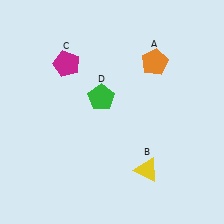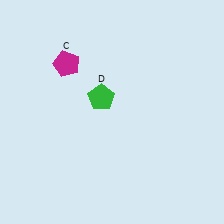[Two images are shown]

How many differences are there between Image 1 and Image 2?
There are 2 differences between the two images.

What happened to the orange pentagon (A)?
The orange pentagon (A) was removed in Image 2. It was in the top-right area of Image 1.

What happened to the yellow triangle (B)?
The yellow triangle (B) was removed in Image 2. It was in the bottom-right area of Image 1.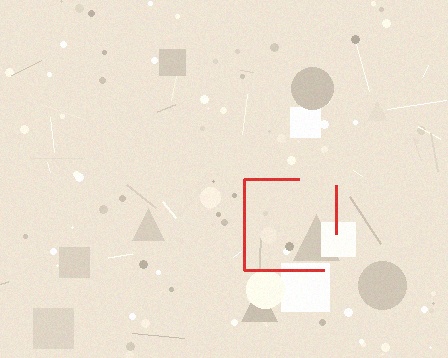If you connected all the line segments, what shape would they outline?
They would outline a square.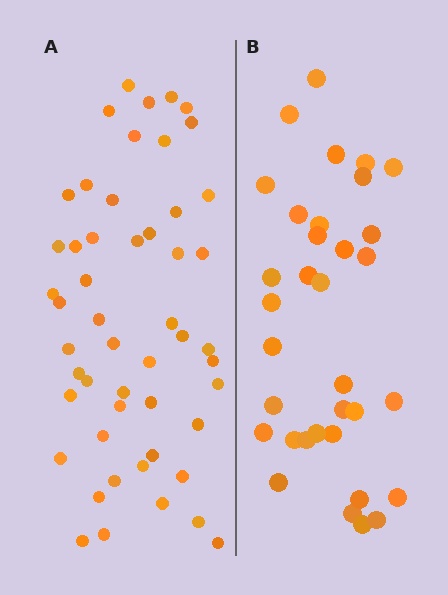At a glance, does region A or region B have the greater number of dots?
Region A (the left region) has more dots.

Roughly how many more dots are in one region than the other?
Region A has approximately 15 more dots than region B.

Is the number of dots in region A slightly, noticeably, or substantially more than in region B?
Region A has substantially more. The ratio is roughly 1.5 to 1.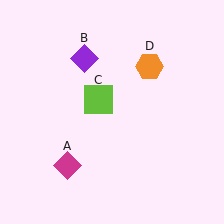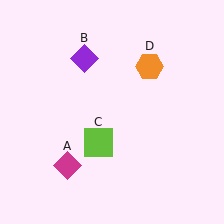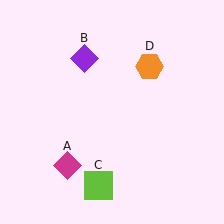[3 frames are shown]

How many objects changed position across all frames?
1 object changed position: lime square (object C).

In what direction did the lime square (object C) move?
The lime square (object C) moved down.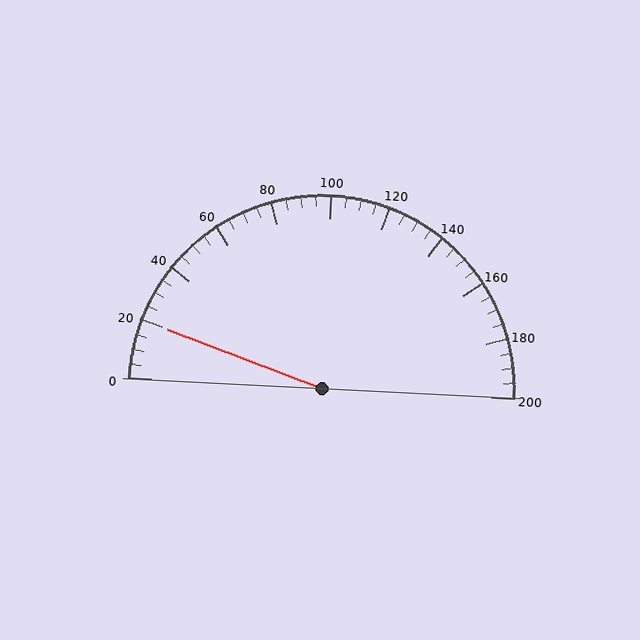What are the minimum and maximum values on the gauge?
The gauge ranges from 0 to 200.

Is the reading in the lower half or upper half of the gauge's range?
The reading is in the lower half of the range (0 to 200).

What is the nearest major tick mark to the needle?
The nearest major tick mark is 20.